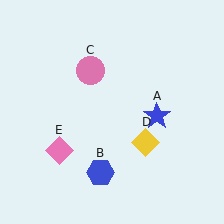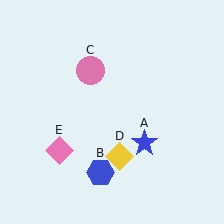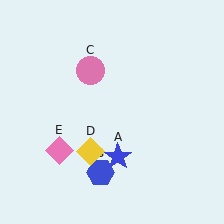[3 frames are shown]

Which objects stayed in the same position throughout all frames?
Blue hexagon (object B) and pink circle (object C) and pink diamond (object E) remained stationary.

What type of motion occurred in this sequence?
The blue star (object A), yellow diamond (object D) rotated clockwise around the center of the scene.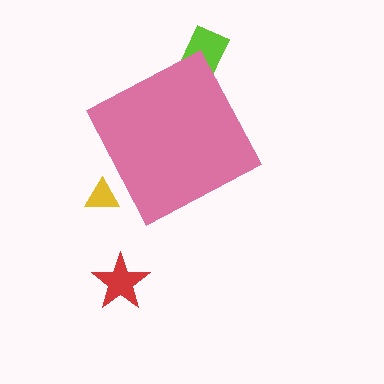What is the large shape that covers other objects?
A pink diamond.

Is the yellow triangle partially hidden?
Yes, the yellow triangle is partially hidden behind the pink diamond.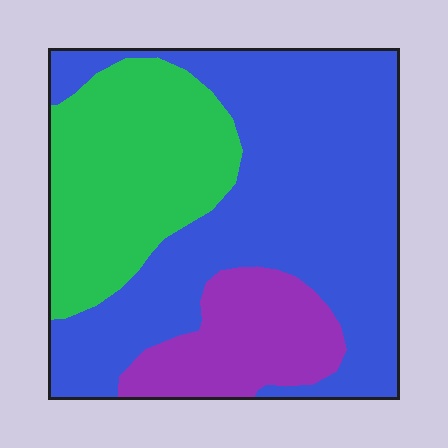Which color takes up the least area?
Purple, at roughly 15%.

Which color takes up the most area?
Blue, at roughly 55%.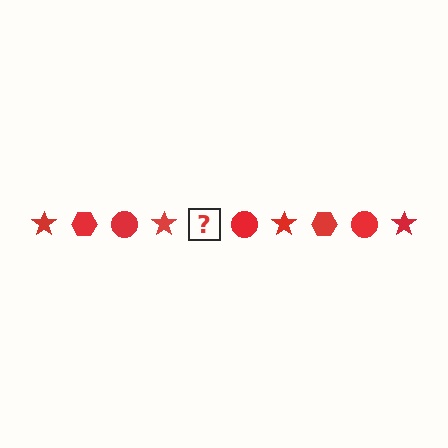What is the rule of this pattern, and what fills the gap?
The rule is that the pattern cycles through star, hexagon, circle shapes in red. The gap should be filled with a red hexagon.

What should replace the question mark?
The question mark should be replaced with a red hexagon.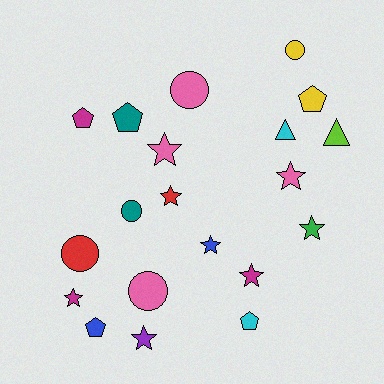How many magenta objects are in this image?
There are 3 magenta objects.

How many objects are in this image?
There are 20 objects.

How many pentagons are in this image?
There are 5 pentagons.